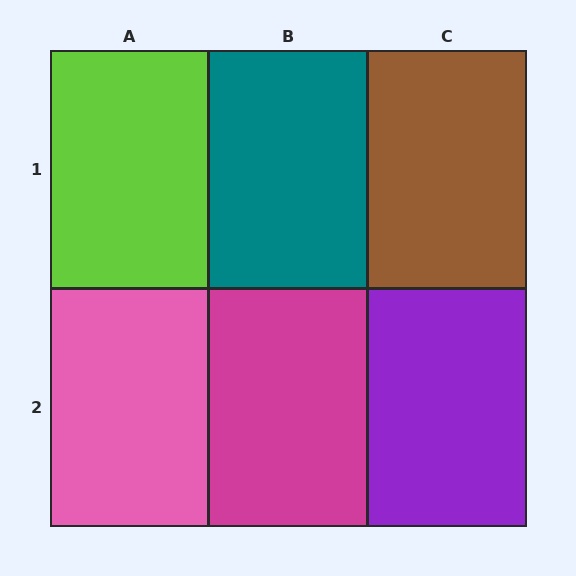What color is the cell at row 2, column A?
Pink.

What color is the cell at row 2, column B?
Magenta.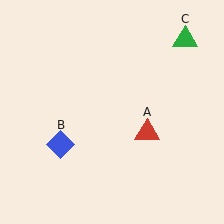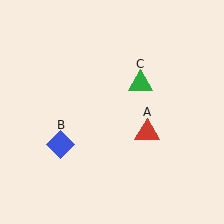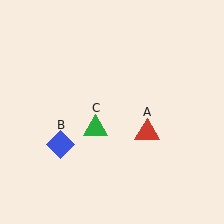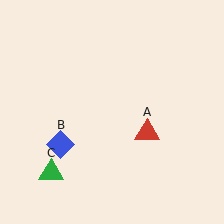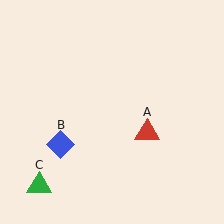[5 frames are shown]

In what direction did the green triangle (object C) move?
The green triangle (object C) moved down and to the left.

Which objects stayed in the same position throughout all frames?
Red triangle (object A) and blue diamond (object B) remained stationary.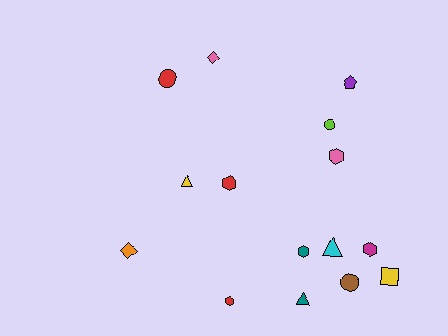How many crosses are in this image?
There are no crosses.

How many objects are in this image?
There are 15 objects.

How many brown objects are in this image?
There is 1 brown object.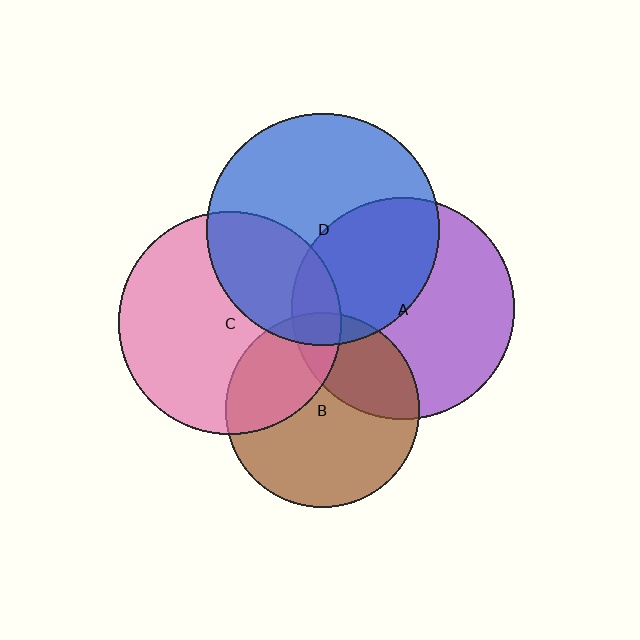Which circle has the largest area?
Circle D (blue).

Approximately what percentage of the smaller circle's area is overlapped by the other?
Approximately 40%.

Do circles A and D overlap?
Yes.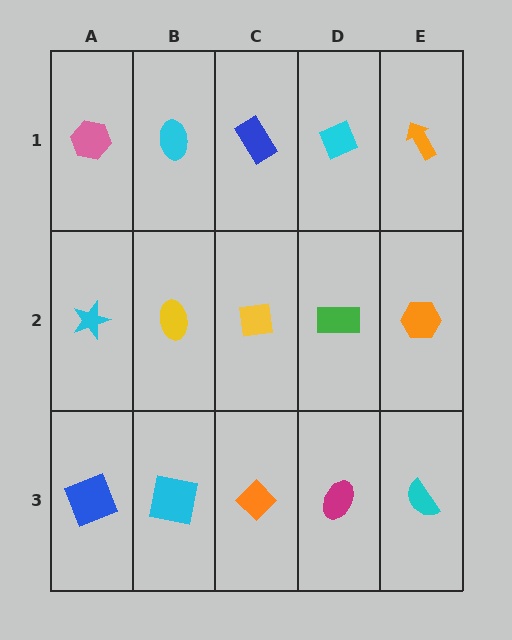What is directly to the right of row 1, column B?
A blue rectangle.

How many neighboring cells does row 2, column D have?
4.